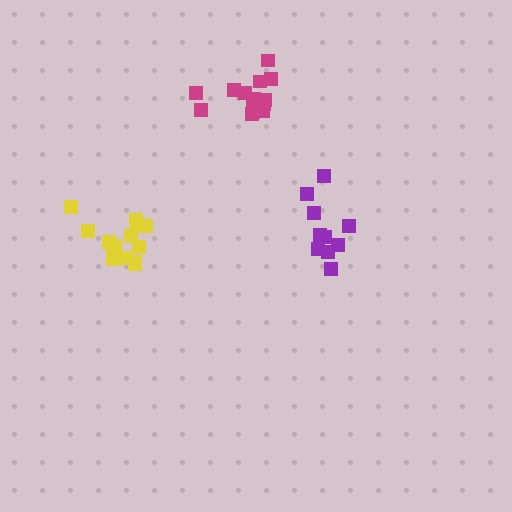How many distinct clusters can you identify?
There are 3 distinct clusters.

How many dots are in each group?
Group 1: 14 dots, Group 2: 14 dots, Group 3: 10 dots (38 total).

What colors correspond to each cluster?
The clusters are colored: magenta, yellow, purple.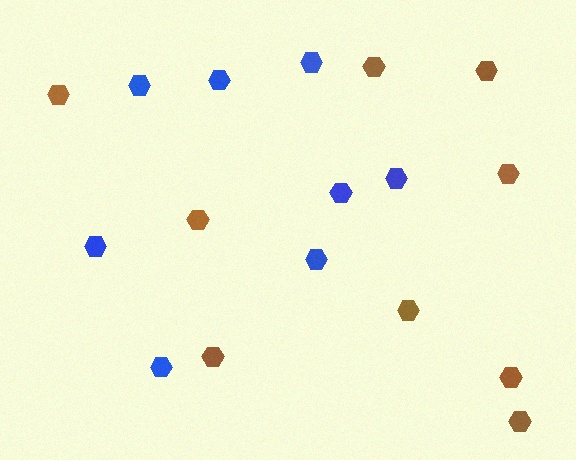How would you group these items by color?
There are 2 groups: one group of brown hexagons (9) and one group of blue hexagons (8).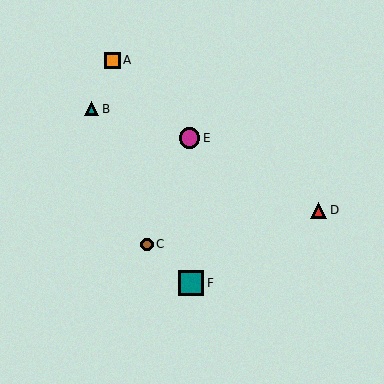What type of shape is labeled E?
Shape E is a magenta circle.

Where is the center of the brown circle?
The center of the brown circle is at (147, 244).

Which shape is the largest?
The teal square (labeled F) is the largest.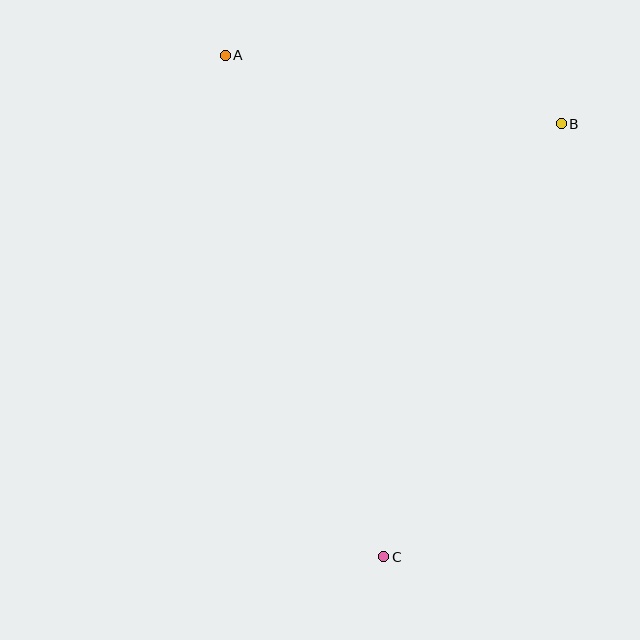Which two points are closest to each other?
Points A and B are closest to each other.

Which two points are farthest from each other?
Points A and C are farthest from each other.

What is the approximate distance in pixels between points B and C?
The distance between B and C is approximately 468 pixels.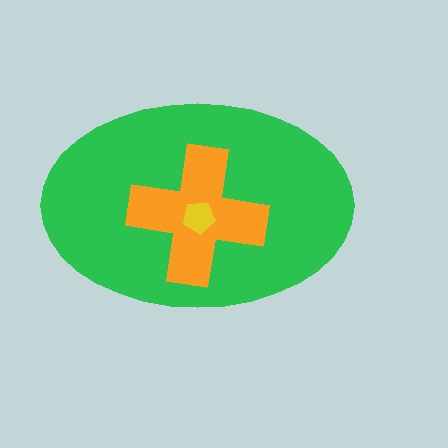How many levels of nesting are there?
3.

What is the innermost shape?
The yellow pentagon.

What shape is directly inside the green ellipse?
The orange cross.